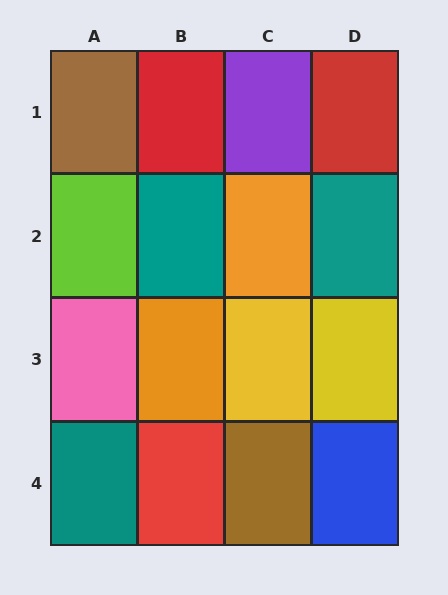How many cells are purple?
1 cell is purple.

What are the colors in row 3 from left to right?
Pink, orange, yellow, yellow.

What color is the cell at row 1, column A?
Brown.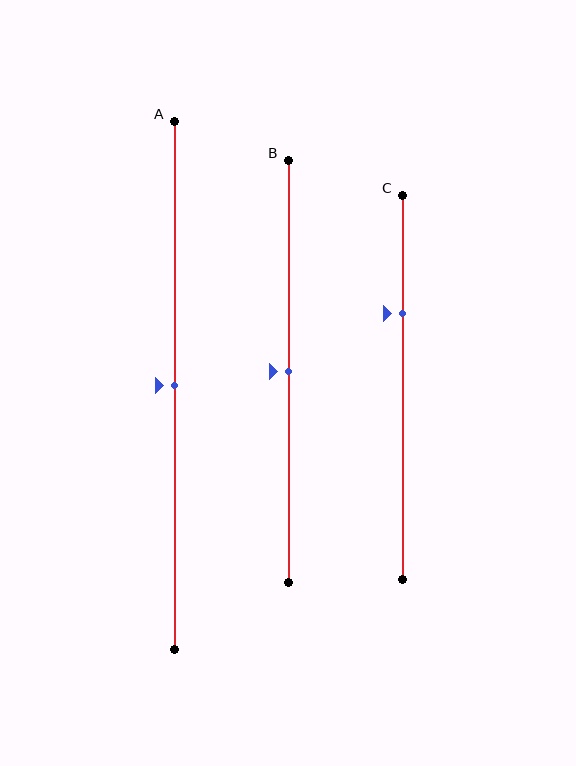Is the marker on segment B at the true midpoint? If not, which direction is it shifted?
Yes, the marker on segment B is at the true midpoint.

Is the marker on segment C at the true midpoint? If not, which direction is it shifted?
No, the marker on segment C is shifted upward by about 19% of the segment length.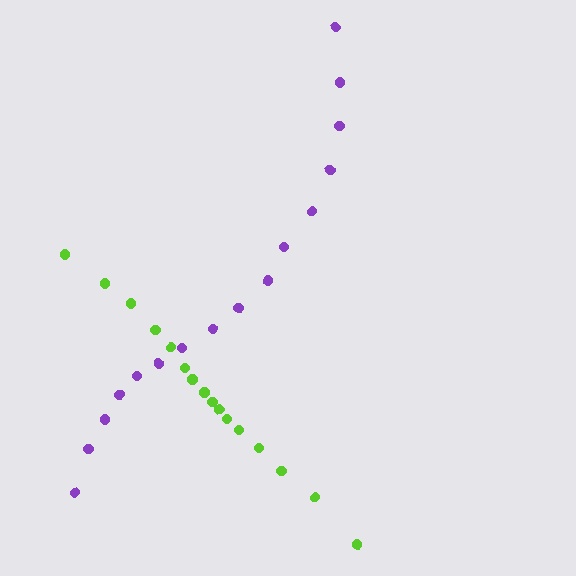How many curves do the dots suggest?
There are 2 distinct paths.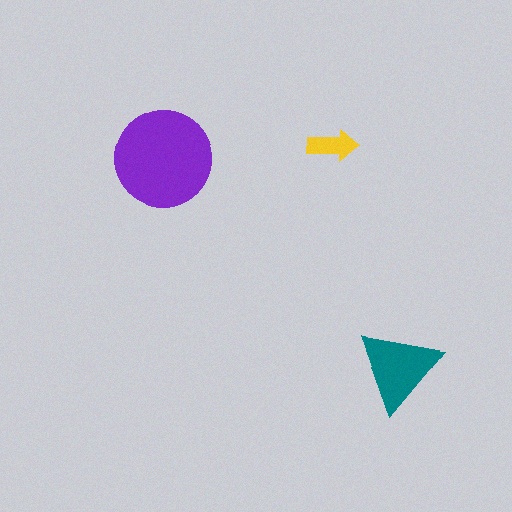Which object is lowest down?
The teal triangle is bottommost.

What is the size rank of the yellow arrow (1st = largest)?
3rd.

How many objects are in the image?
There are 3 objects in the image.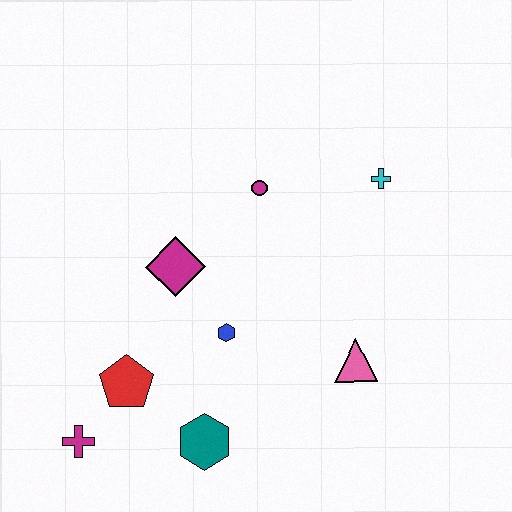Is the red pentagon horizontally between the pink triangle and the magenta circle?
No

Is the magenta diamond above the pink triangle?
Yes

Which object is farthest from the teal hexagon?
The cyan cross is farthest from the teal hexagon.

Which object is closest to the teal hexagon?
The red pentagon is closest to the teal hexagon.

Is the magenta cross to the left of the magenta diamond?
Yes